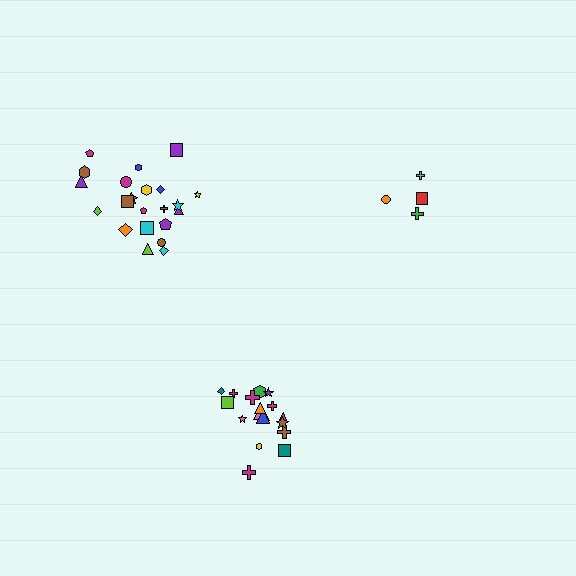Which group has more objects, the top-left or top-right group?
The top-left group.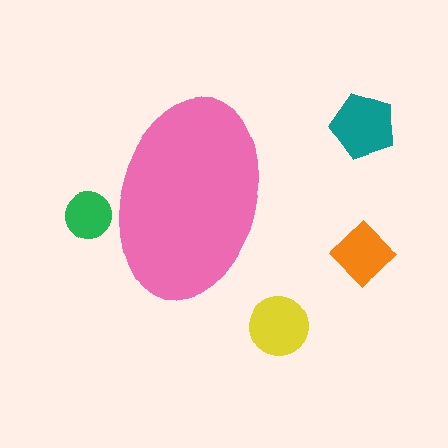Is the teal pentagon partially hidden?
No, the teal pentagon is fully visible.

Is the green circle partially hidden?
Yes, the green circle is partially hidden behind the pink ellipse.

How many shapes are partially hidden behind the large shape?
1 shape is partially hidden.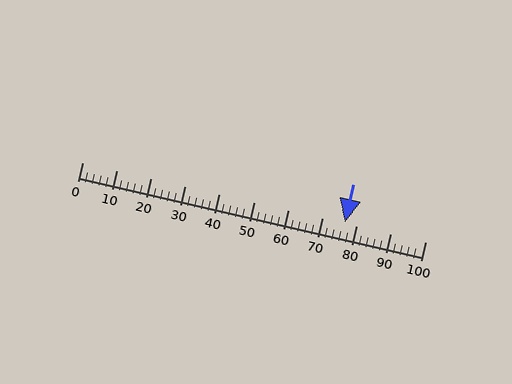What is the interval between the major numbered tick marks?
The major tick marks are spaced 10 units apart.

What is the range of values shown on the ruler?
The ruler shows values from 0 to 100.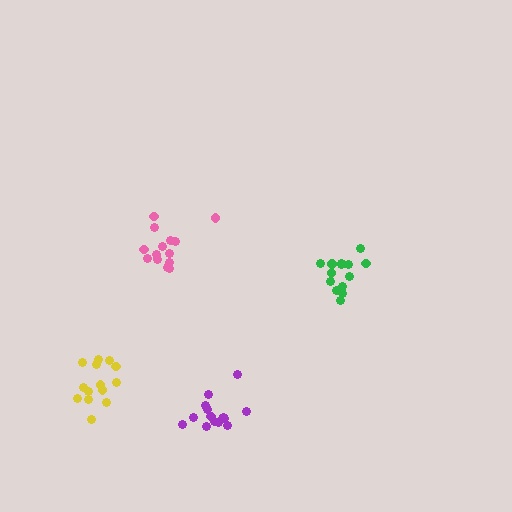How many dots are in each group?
Group 1: 14 dots, Group 2: 15 dots, Group 3: 14 dots, Group 4: 14 dots (57 total).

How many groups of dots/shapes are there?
There are 4 groups.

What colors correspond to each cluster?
The clusters are colored: pink, purple, yellow, green.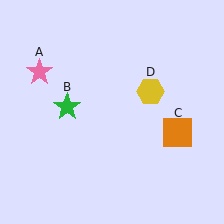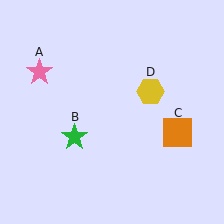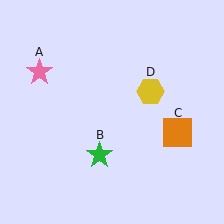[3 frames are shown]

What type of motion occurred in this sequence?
The green star (object B) rotated counterclockwise around the center of the scene.